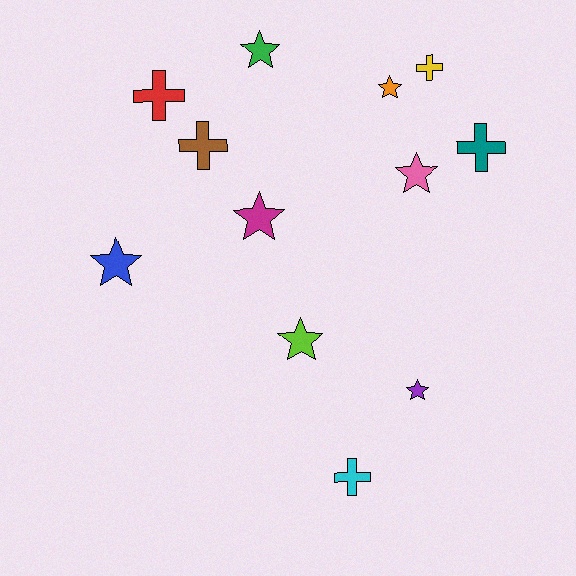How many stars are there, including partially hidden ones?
There are 7 stars.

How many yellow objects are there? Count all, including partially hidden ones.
There is 1 yellow object.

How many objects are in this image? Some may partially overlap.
There are 12 objects.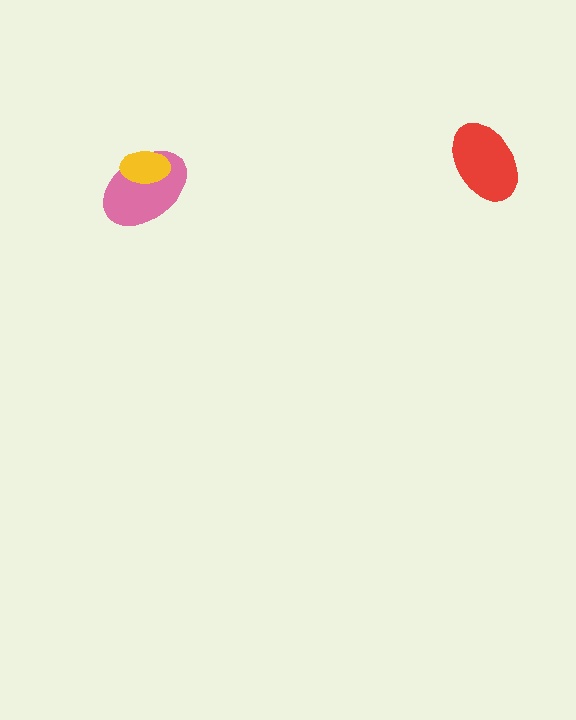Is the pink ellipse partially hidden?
Yes, it is partially covered by another shape.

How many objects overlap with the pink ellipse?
1 object overlaps with the pink ellipse.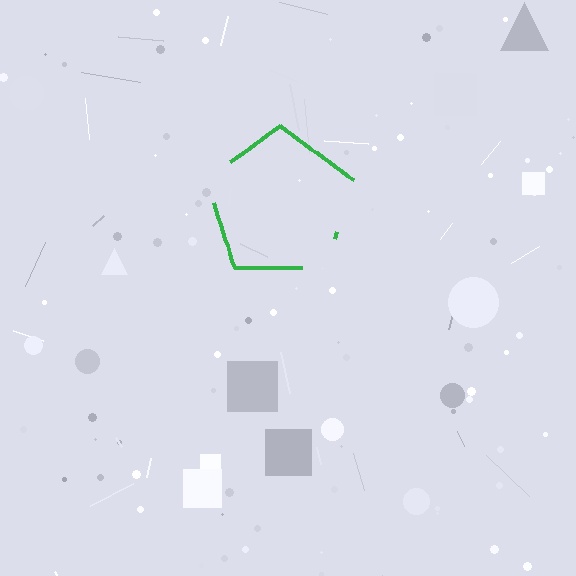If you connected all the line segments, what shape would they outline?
They would outline a pentagon.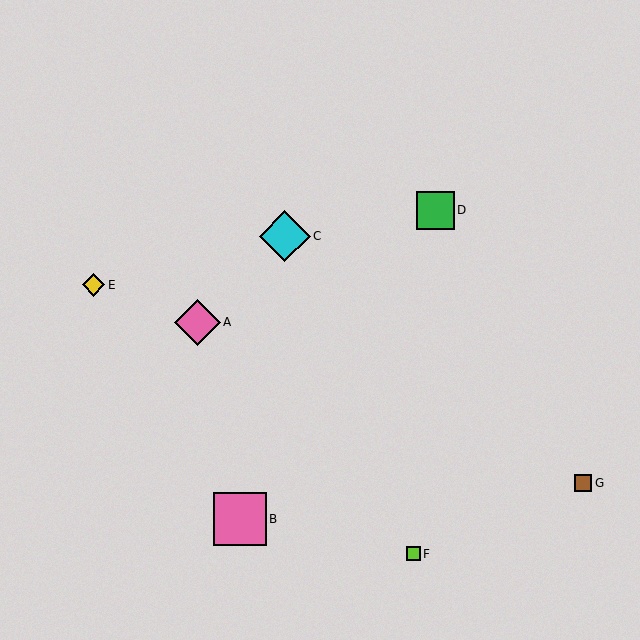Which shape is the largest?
The pink square (labeled B) is the largest.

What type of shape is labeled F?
Shape F is a lime square.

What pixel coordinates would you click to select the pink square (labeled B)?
Click at (240, 519) to select the pink square B.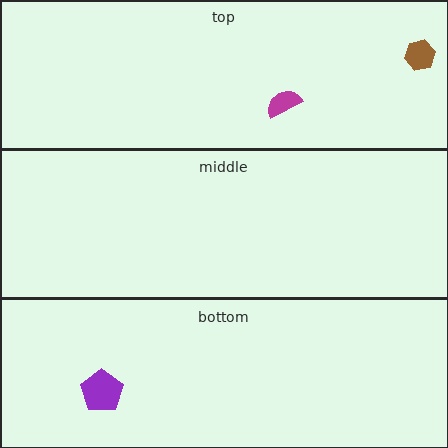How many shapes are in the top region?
2.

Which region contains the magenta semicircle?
The top region.